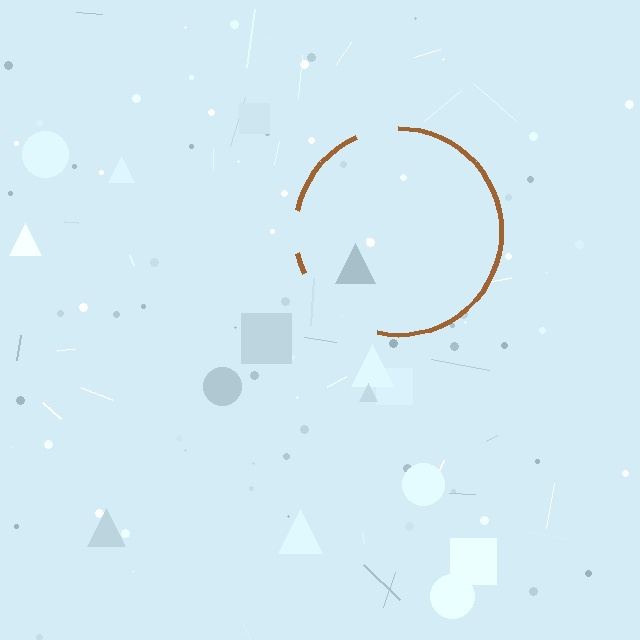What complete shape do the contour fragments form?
The contour fragments form a circle.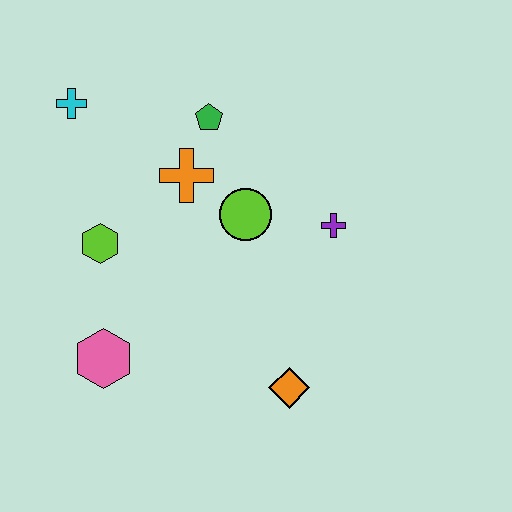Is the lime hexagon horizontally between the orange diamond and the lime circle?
No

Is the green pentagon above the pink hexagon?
Yes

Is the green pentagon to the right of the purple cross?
No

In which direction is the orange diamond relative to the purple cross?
The orange diamond is below the purple cross.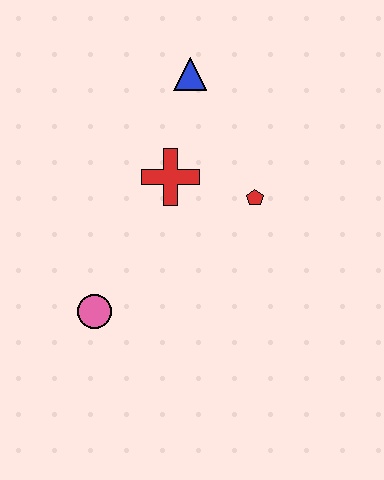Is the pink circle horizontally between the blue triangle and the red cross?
No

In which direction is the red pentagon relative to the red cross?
The red pentagon is to the right of the red cross.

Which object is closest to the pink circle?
The red cross is closest to the pink circle.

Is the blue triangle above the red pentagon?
Yes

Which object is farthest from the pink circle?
The blue triangle is farthest from the pink circle.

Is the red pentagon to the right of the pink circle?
Yes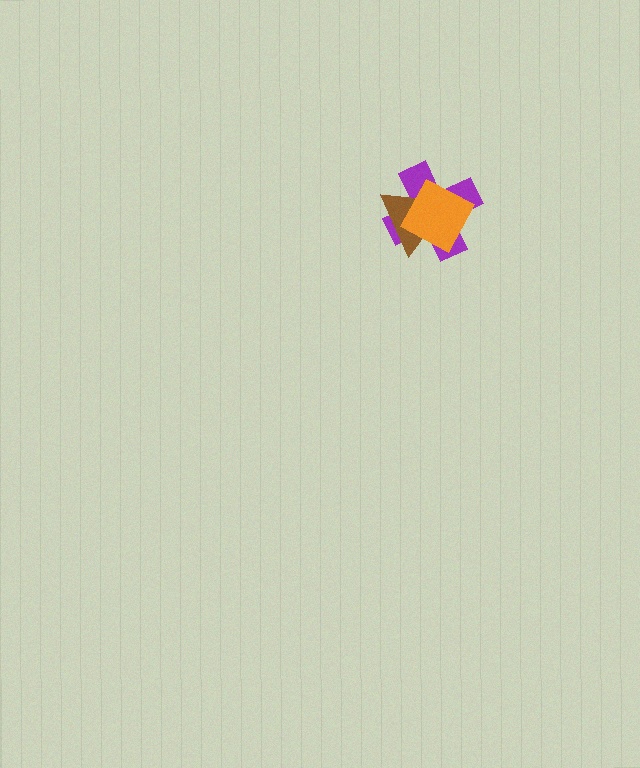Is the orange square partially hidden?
No, no other shape covers it.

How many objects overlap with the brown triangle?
2 objects overlap with the brown triangle.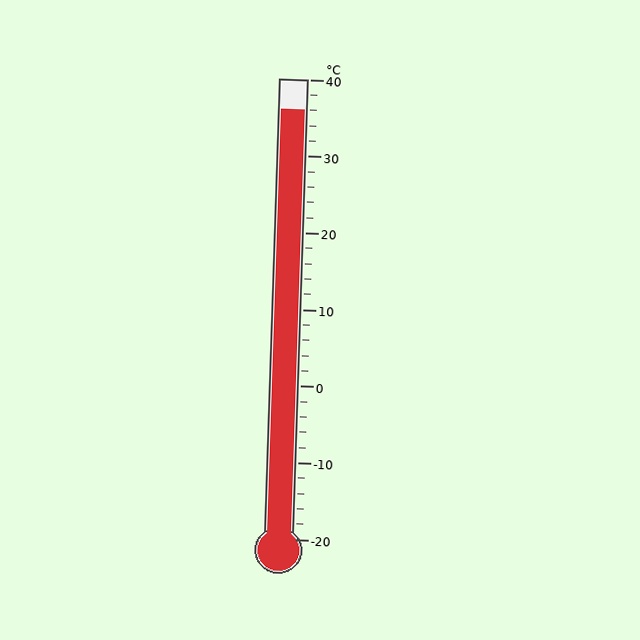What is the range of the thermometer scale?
The thermometer scale ranges from -20°C to 40°C.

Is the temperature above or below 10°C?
The temperature is above 10°C.